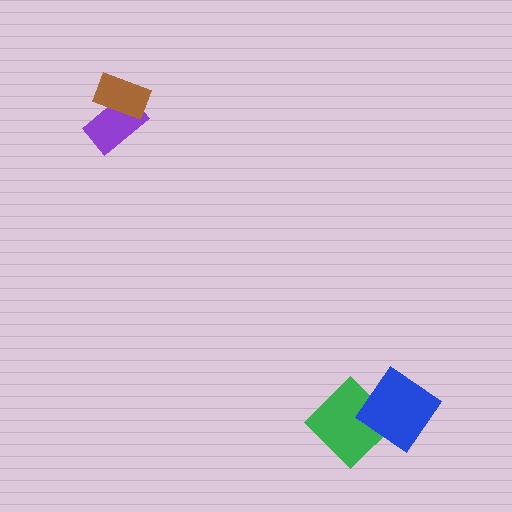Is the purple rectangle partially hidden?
Yes, it is partially covered by another shape.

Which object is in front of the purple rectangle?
The brown rectangle is in front of the purple rectangle.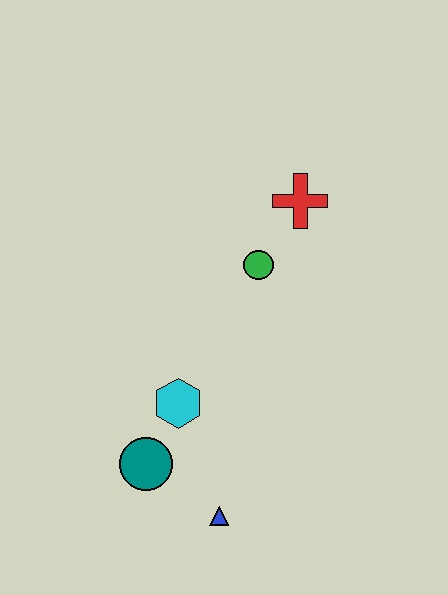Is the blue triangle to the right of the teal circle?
Yes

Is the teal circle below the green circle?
Yes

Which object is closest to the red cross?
The green circle is closest to the red cross.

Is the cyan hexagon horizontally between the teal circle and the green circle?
Yes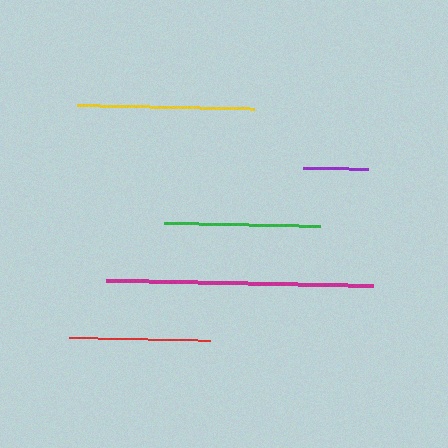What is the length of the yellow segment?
The yellow segment is approximately 176 pixels long.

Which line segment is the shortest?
The purple line is the shortest at approximately 65 pixels.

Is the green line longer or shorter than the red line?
The green line is longer than the red line.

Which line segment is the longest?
The magenta line is the longest at approximately 267 pixels.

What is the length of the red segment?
The red segment is approximately 141 pixels long.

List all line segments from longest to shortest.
From longest to shortest: magenta, yellow, green, red, purple.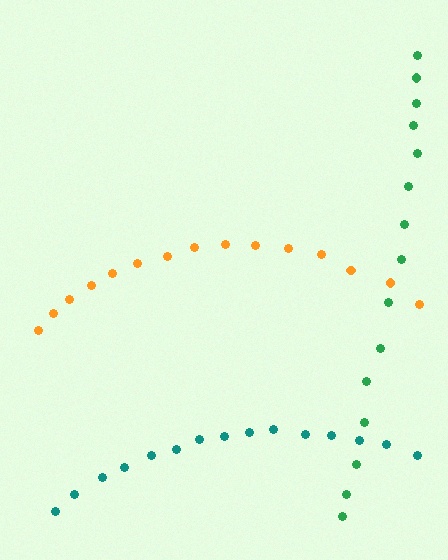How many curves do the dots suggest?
There are 3 distinct paths.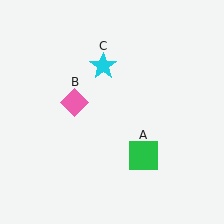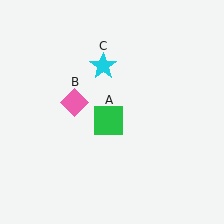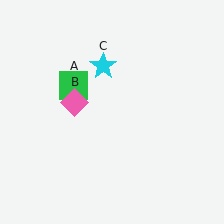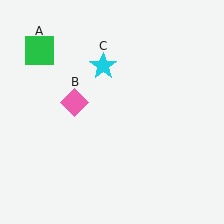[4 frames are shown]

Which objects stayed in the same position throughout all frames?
Pink diamond (object B) and cyan star (object C) remained stationary.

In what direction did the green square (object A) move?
The green square (object A) moved up and to the left.